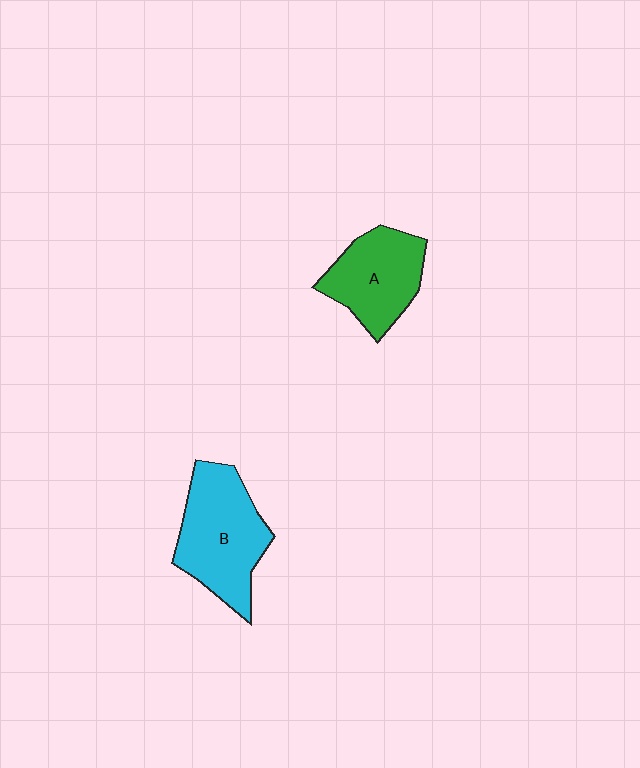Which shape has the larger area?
Shape B (cyan).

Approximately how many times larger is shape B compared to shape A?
Approximately 1.3 times.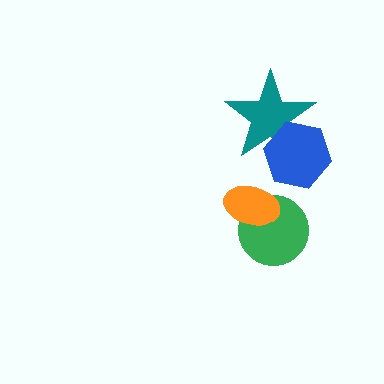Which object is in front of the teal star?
The blue hexagon is in front of the teal star.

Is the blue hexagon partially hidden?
No, no other shape covers it.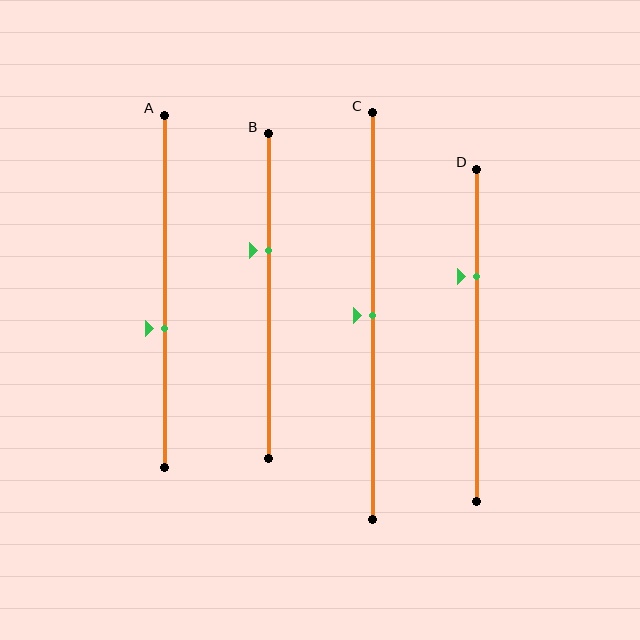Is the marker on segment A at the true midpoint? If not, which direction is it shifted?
No, the marker on segment A is shifted downward by about 11% of the segment length.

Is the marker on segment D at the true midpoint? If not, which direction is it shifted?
No, the marker on segment D is shifted upward by about 18% of the segment length.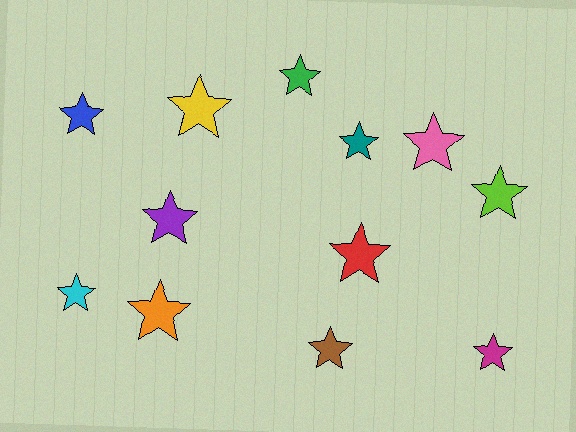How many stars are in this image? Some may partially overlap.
There are 12 stars.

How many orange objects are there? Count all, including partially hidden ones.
There is 1 orange object.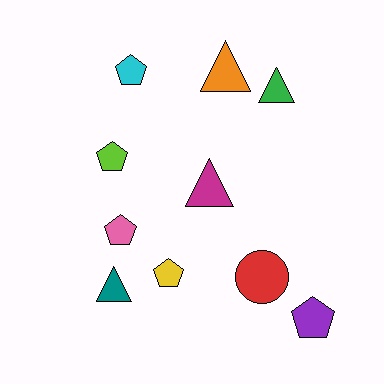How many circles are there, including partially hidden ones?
There is 1 circle.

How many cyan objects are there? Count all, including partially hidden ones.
There is 1 cyan object.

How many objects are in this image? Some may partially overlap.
There are 10 objects.